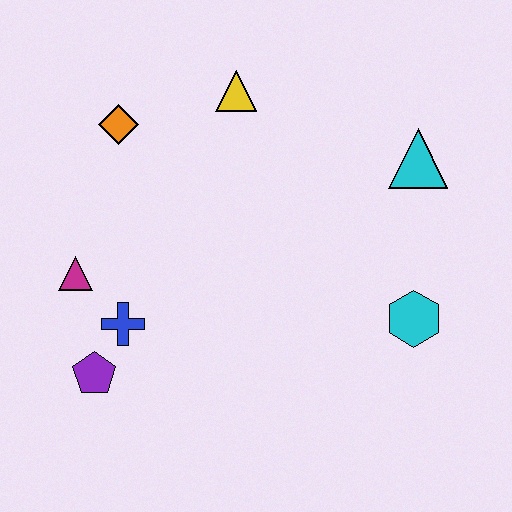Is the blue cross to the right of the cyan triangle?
No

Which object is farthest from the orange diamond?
The cyan hexagon is farthest from the orange diamond.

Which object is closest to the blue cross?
The purple pentagon is closest to the blue cross.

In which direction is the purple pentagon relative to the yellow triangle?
The purple pentagon is below the yellow triangle.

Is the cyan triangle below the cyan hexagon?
No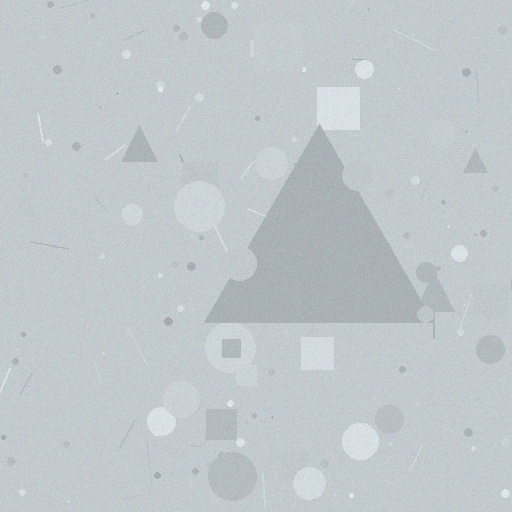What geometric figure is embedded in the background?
A triangle is embedded in the background.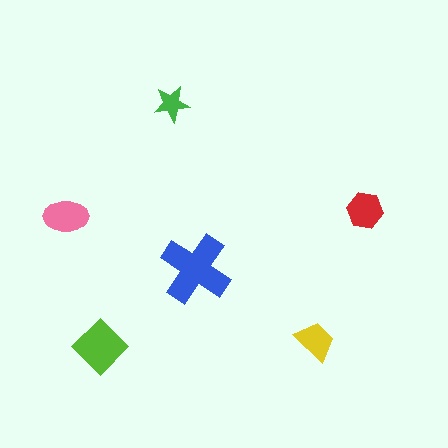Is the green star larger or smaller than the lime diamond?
Smaller.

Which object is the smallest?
The green star.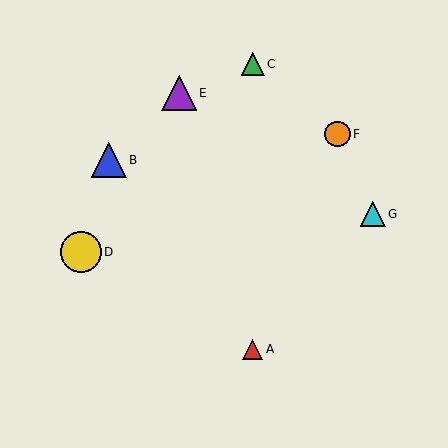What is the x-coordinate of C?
Object C is at x≈253.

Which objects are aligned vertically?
Objects A, C are aligned vertically.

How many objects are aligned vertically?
2 objects (A, C) are aligned vertically.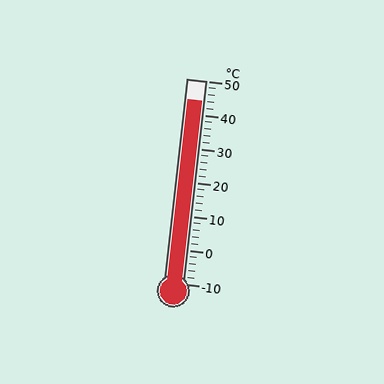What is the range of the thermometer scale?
The thermometer scale ranges from -10°C to 50°C.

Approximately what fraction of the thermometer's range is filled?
The thermometer is filled to approximately 90% of its range.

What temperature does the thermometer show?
The thermometer shows approximately 44°C.